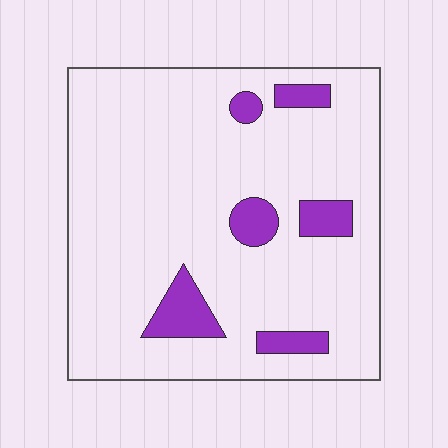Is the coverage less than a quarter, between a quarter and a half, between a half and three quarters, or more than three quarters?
Less than a quarter.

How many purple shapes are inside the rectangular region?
6.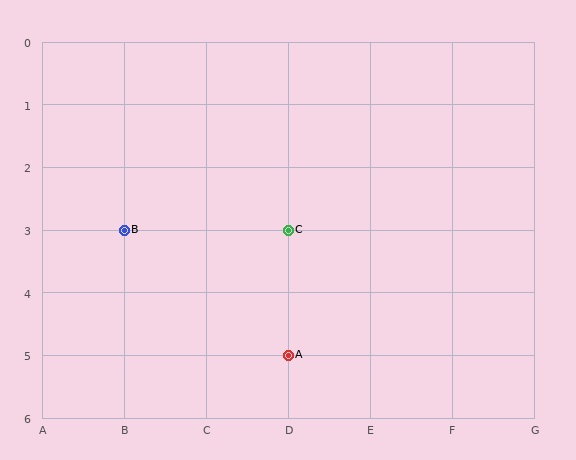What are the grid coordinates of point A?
Point A is at grid coordinates (D, 5).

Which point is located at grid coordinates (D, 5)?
Point A is at (D, 5).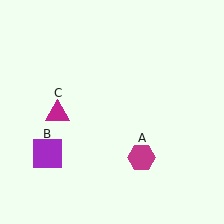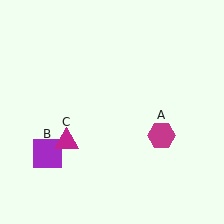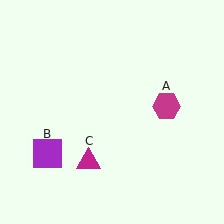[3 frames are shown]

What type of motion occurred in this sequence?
The magenta hexagon (object A), magenta triangle (object C) rotated counterclockwise around the center of the scene.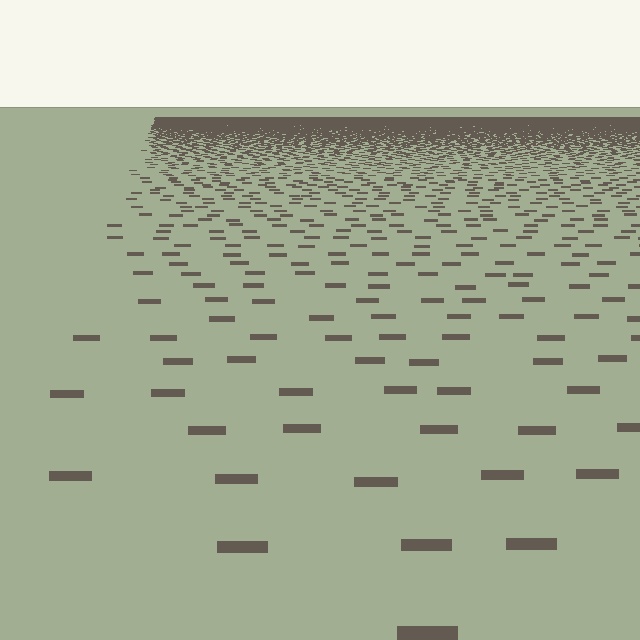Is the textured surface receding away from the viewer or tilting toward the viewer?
The surface is receding away from the viewer. Texture elements get smaller and denser toward the top.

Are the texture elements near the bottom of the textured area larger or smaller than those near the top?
Larger. Near the bottom, elements are closer to the viewer and appear at a bigger on-screen size.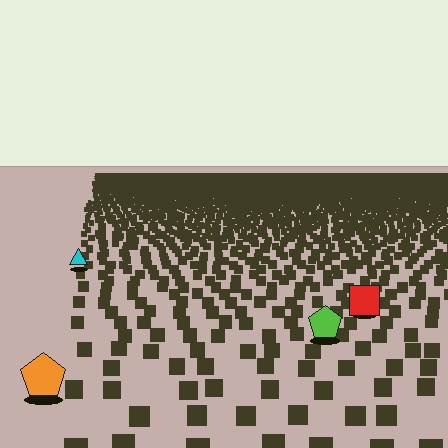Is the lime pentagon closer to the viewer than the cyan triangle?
Yes. The lime pentagon is closer — you can tell from the texture gradient: the ground texture is coarser near it.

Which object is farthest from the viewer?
The cyan triangle is farthest from the viewer. It appears smaller and the ground texture around it is denser.